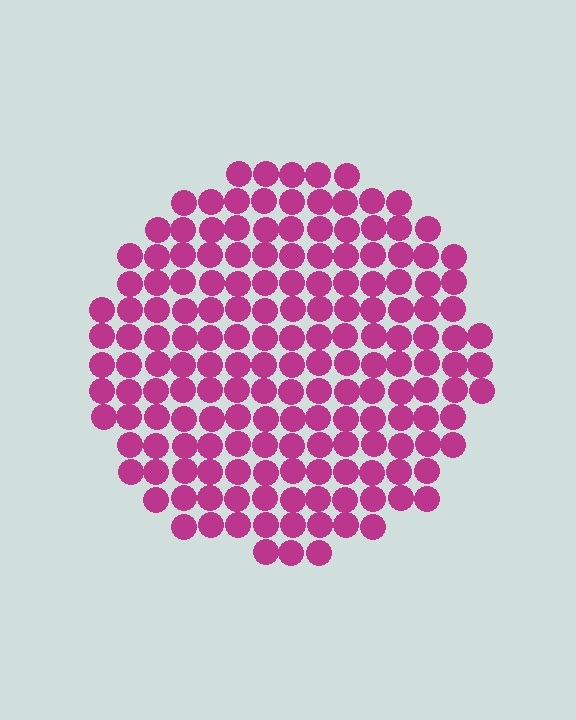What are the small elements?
The small elements are circles.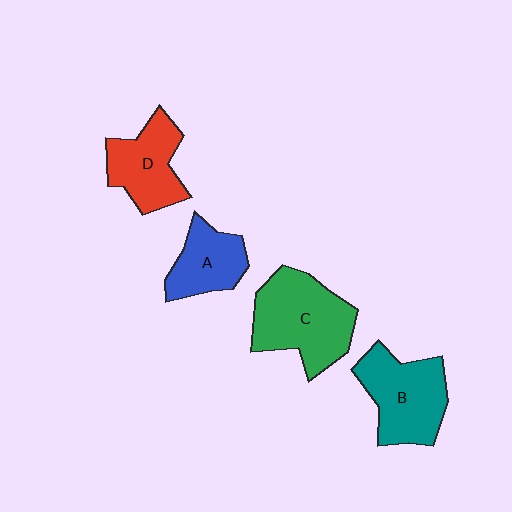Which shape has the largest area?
Shape C (green).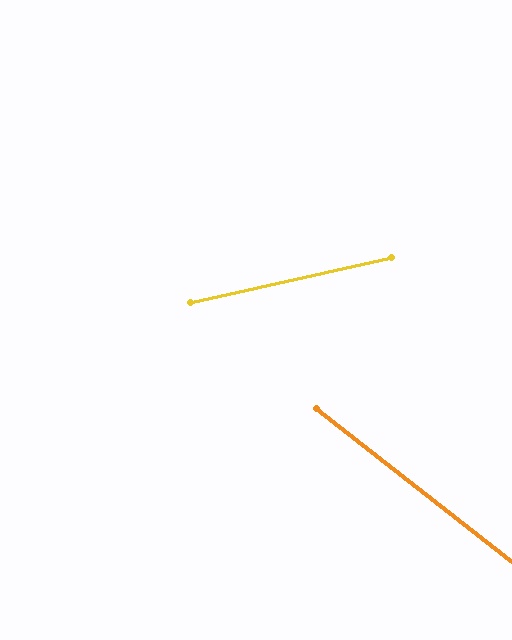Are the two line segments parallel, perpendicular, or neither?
Neither parallel nor perpendicular — they differ by about 51°.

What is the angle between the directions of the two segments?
Approximately 51 degrees.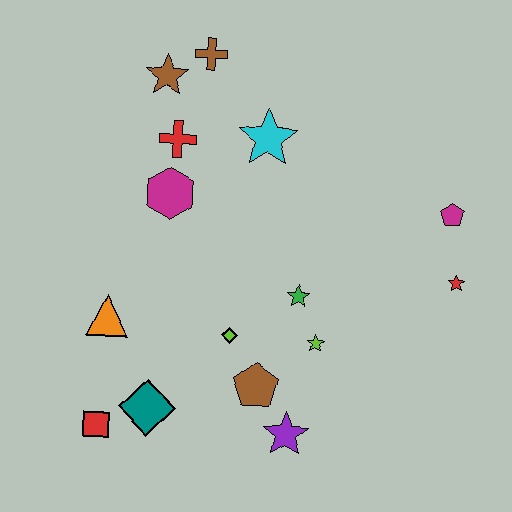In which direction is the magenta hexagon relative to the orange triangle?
The magenta hexagon is above the orange triangle.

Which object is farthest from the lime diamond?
The brown cross is farthest from the lime diamond.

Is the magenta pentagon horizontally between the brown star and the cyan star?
No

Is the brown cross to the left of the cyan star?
Yes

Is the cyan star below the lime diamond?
No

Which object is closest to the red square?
The teal diamond is closest to the red square.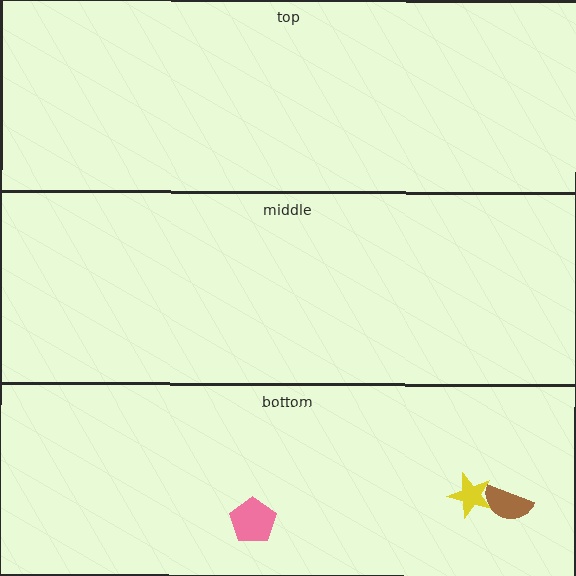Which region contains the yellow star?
The bottom region.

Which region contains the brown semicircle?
The bottom region.